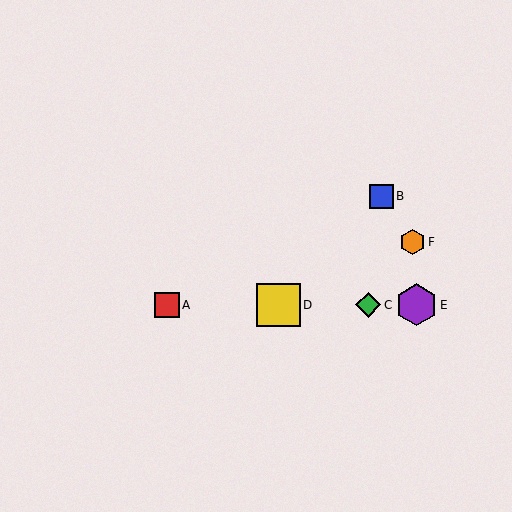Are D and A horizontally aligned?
Yes, both are at y≈305.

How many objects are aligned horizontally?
4 objects (A, C, D, E) are aligned horizontally.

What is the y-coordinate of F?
Object F is at y≈242.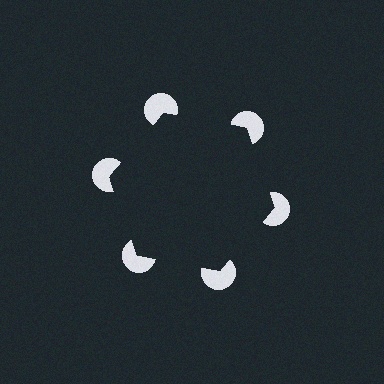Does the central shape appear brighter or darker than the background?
It typically appears slightly darker than the background, even though no actual brightness change is drawn.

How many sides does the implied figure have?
6 sides.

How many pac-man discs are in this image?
There are 6 — one at each vertex of the illusory hexagon.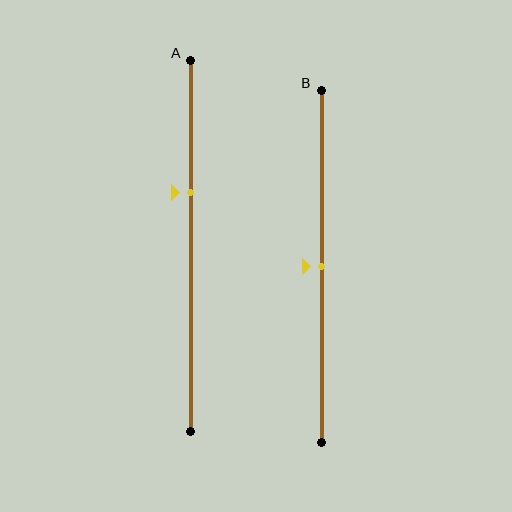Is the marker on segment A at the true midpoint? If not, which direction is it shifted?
No, the marker on segment A is shifted upward by about 14% of the segment length.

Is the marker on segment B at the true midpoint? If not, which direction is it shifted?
Yes, the marker on segment B is at the true midpoint.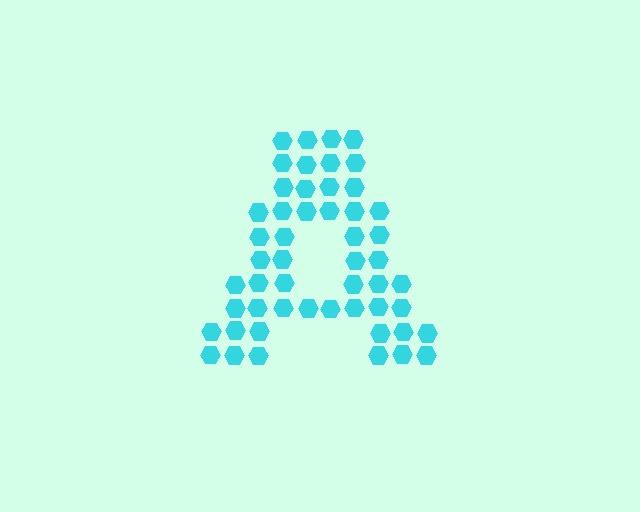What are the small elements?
The small elements are hexagons.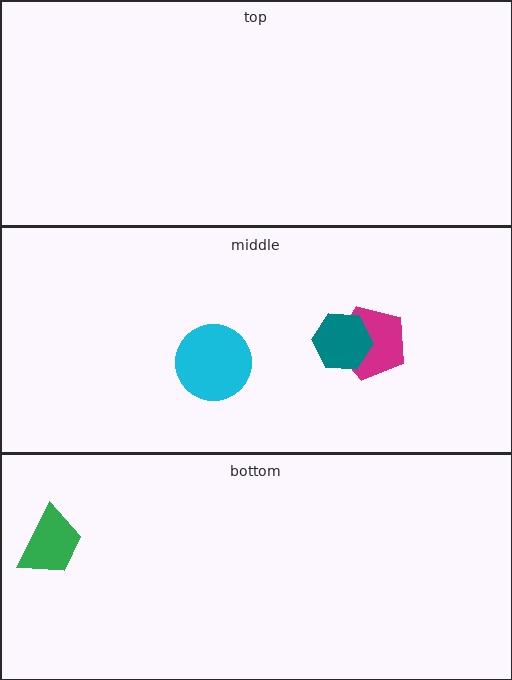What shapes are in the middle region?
The magenta pentagon, the teal hexagon, the cyan circle.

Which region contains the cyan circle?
The middle region.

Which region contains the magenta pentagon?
The middle region.